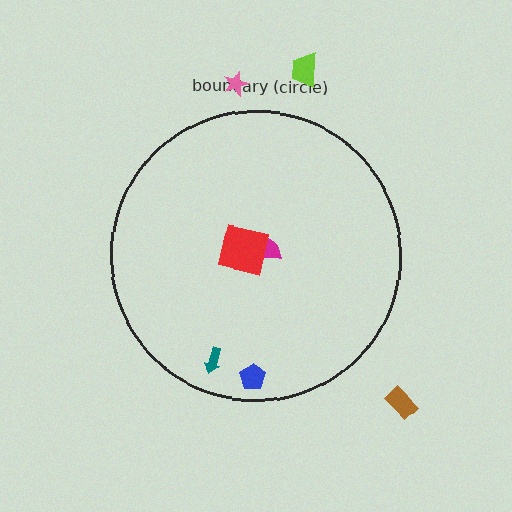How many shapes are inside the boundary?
4 inside, 3 outside.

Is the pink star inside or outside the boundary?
Outside.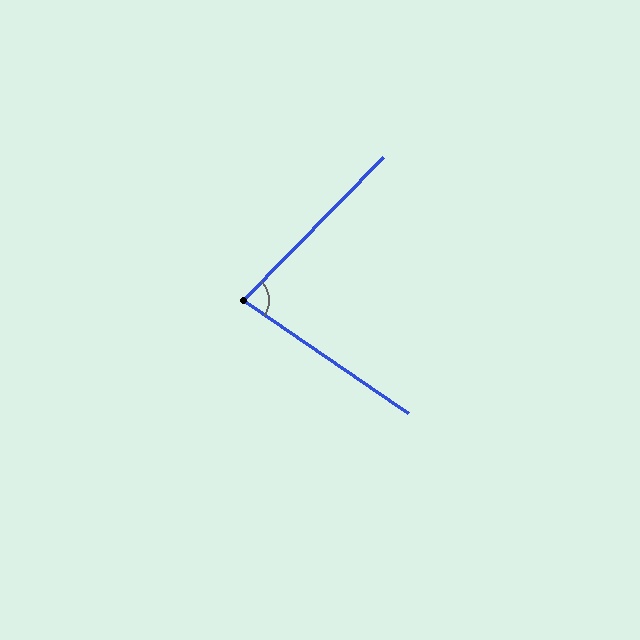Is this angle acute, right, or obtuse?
It is acute.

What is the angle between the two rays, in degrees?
Approximately 80 degrees.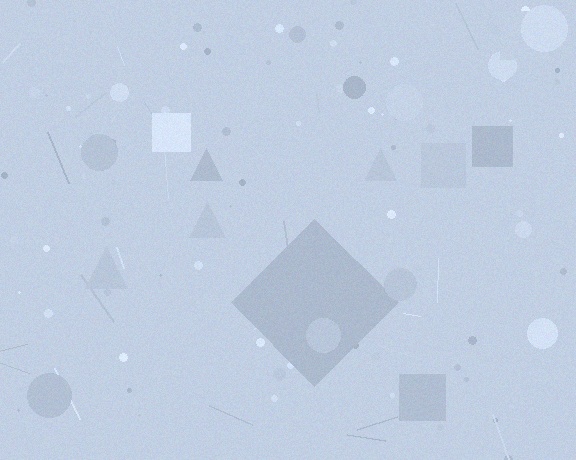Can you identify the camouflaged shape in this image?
The camouflaged shape is a diamond.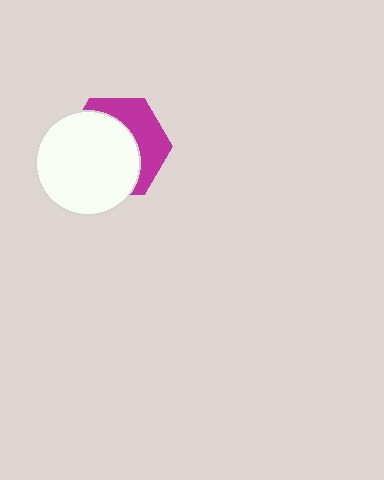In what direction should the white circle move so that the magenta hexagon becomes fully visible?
The white circle should move toward the lower-left. That is the shortest direction to clear the overlap and leave the magenta hexagon fully visible.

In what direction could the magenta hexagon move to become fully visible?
The magenta hexagon could move toward the upper-right. That would shift it out from behind the white circle entirely.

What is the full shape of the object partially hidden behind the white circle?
The partially hidden object is a magenta hexagon.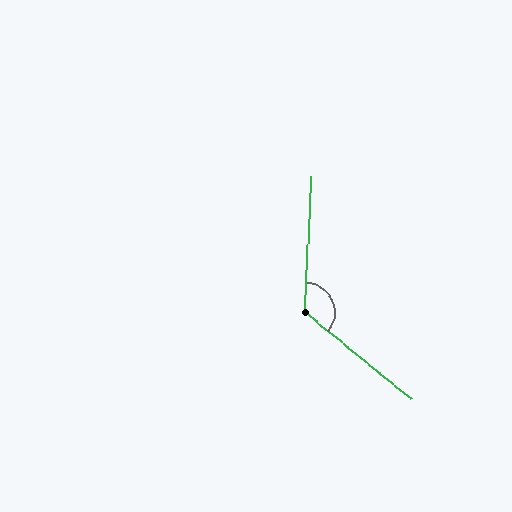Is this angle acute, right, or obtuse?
It is obtuse.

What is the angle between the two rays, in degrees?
Approximately 126 degrees.